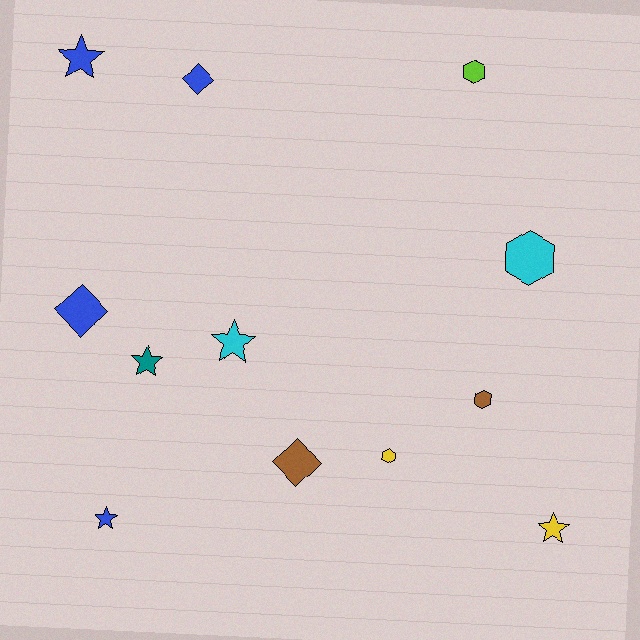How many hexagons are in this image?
There are 4 hexagons.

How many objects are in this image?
There are 12 objects.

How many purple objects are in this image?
There are no purple objects.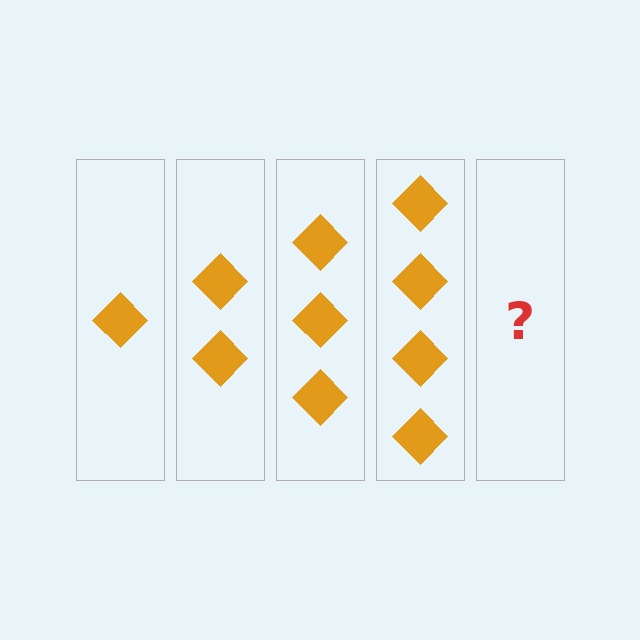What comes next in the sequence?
The next element should be 5 diamonds.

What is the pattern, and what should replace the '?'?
The pattern is that each step adds one more diamond. The '?' should be 5 diamonds.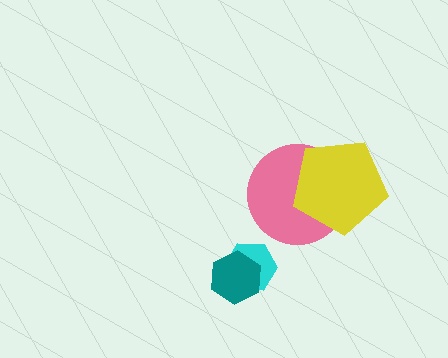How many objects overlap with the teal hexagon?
1 object overlaps with the teal hexagon.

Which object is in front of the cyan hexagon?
The teal hexagon is in front of the cyan hexagon.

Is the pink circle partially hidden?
Yes, it is partially covered by another shape.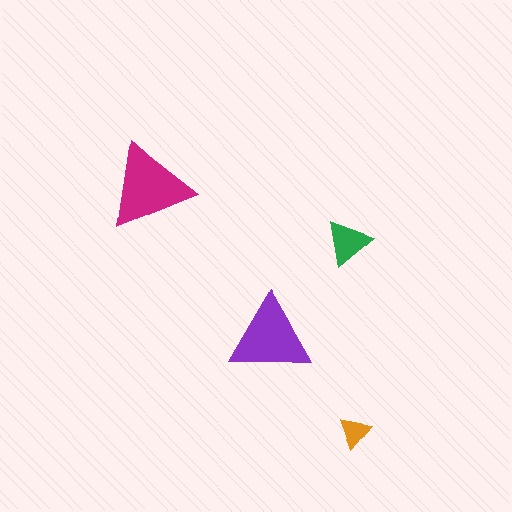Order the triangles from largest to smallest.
the magenta one, the purple one, the green one, the orange one.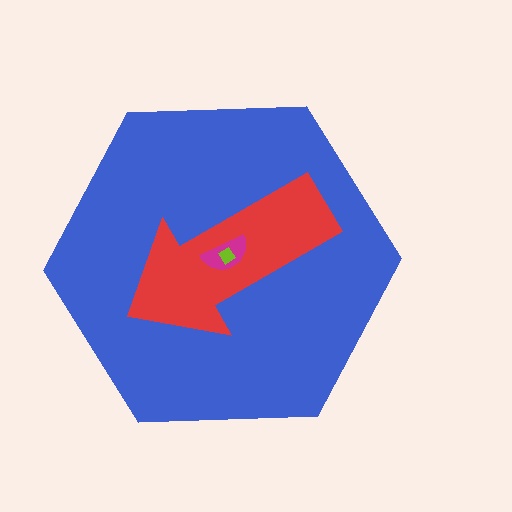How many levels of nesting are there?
4.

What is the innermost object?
The lime diamond.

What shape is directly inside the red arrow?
The magenta semicircle.